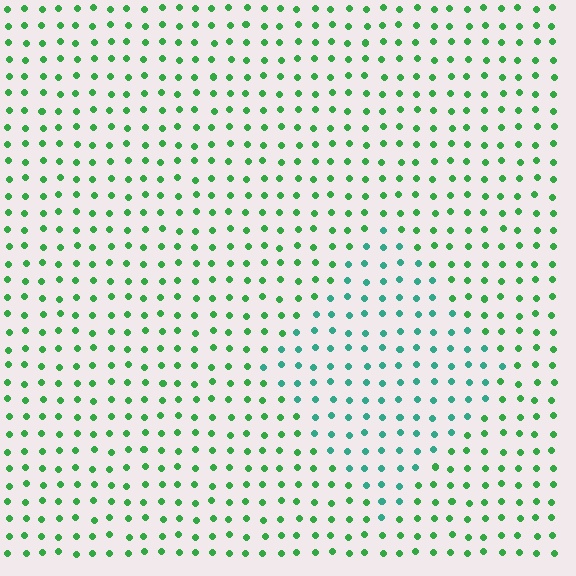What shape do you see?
I see a diamond.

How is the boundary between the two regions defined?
The boundary is defined purely by a slight shift in hue (about 37 degrees). Spacing, size, and orientation are identical on both sides.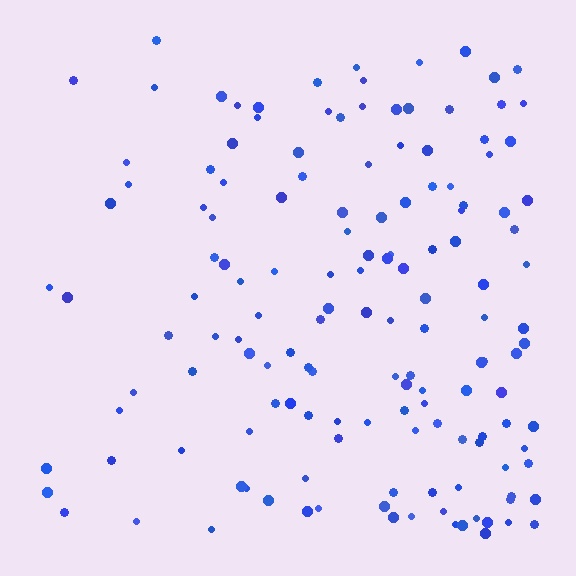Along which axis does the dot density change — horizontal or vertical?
Horizontal.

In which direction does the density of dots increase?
From left to right, with the right side densest.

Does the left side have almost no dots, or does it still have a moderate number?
Still a moderate number, just noticeably fewer than the right.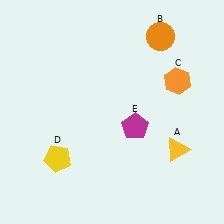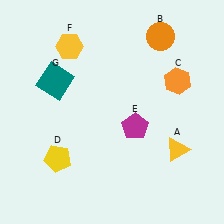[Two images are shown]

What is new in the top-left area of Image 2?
A yellow hexagon (F) was added in the top-left area of Image 2.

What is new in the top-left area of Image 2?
A teal square (G) was added in the top-left area of Image 2.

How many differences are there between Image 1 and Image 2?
There are 2 differences between the two images.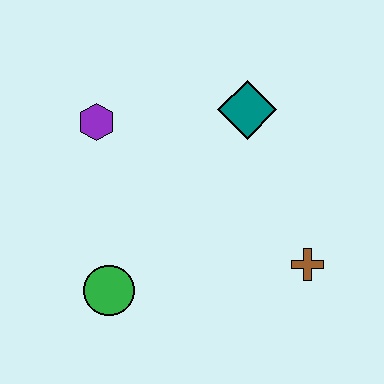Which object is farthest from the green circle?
The teal diamond is farthest from the green circle.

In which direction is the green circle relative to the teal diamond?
The green circle is below the teal diamond.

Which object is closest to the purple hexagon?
The teal diamond is closest to the purple hexagon.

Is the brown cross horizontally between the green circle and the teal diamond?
No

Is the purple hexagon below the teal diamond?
Yes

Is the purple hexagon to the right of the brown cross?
No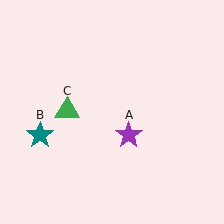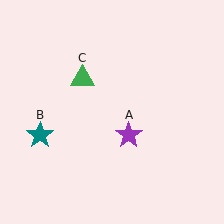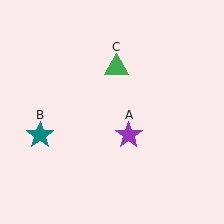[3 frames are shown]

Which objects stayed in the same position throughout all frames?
Purple star (object A) and teal star (object B) remained stationary.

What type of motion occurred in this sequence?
The green triangle (object C) rotated clockwise around the center of the scene.